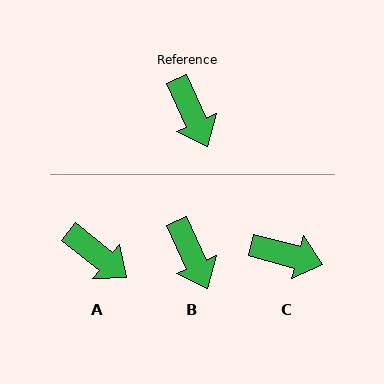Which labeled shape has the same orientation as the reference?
B.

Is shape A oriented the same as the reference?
No, it is off by about 27 degrees.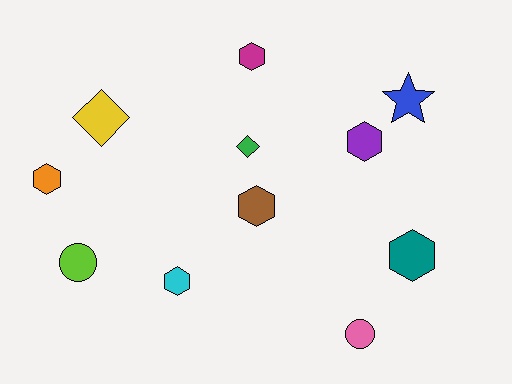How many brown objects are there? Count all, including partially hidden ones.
There is 1 brown object.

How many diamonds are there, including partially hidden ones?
There are 2 diamonds.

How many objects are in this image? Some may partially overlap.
There are 11 objects.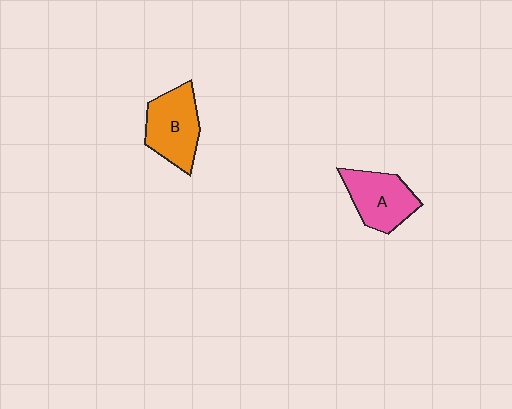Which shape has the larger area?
Shape B (orange).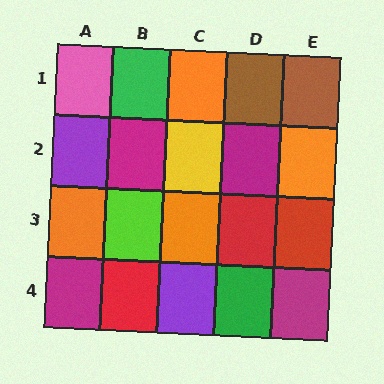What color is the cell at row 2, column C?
Yellow.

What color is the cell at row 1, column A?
Pink.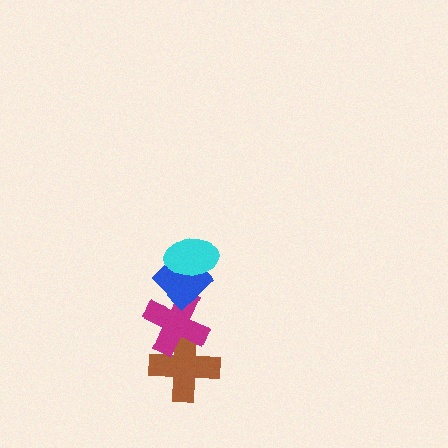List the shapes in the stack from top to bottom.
From top to bottom: the cyan ellipse, the blue diamond, the magenta cross, the brown cross.